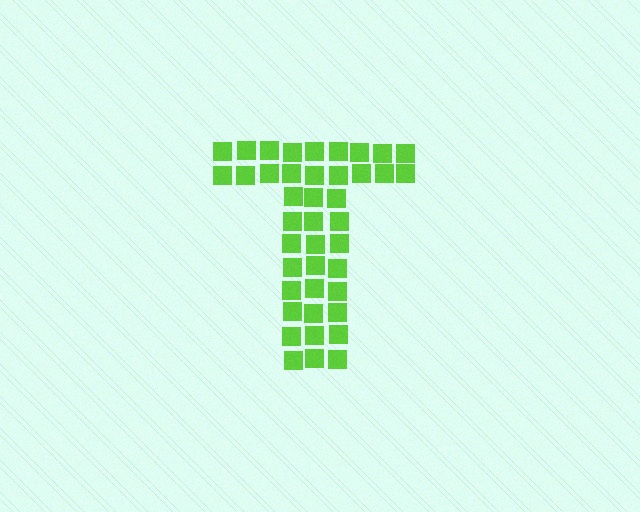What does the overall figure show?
The overall figure shows the letter T.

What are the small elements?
The small elements are squares.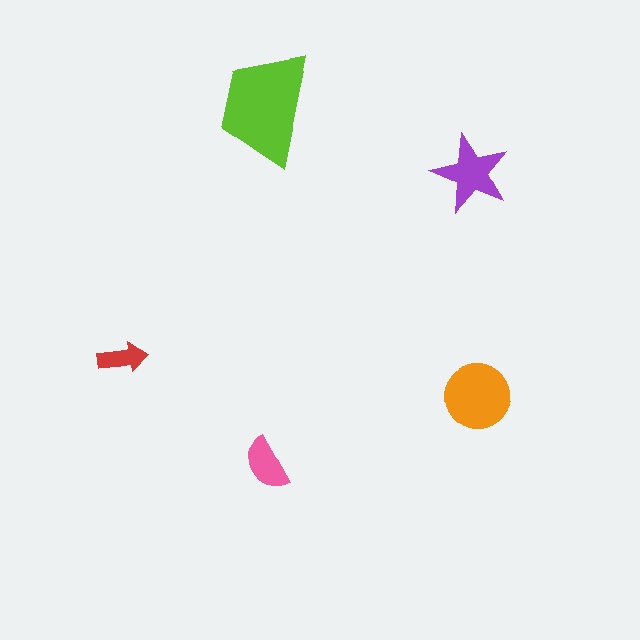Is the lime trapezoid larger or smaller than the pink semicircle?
Larger.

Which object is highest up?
The lime trapezoid is topmost.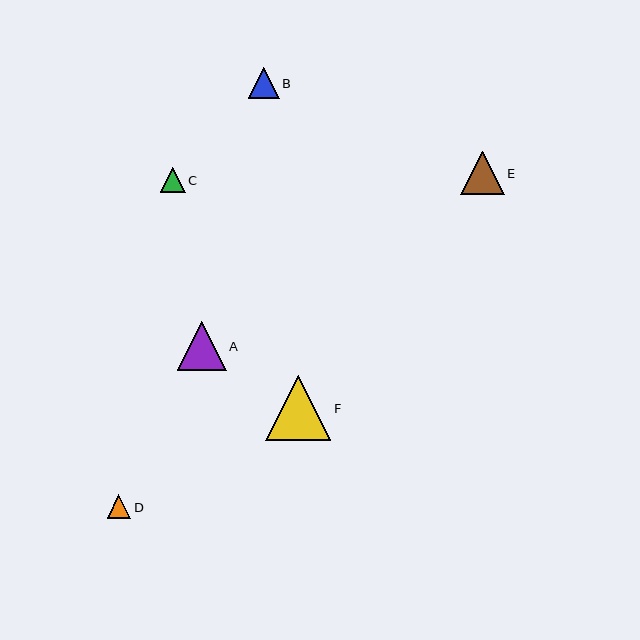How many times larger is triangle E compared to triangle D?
Triangle E is approximately 1.8 times the size of triangle D.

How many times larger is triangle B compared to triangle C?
Triangle B is approximately 1.2 times the size of triangle C.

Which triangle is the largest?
Triangle F is the largest with a size of approximately 65 pixels.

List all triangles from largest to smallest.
From largest to smallest: F, A, E, B, C, D.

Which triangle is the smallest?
Triangle D is the smallest with a size of approximately 24 pixels.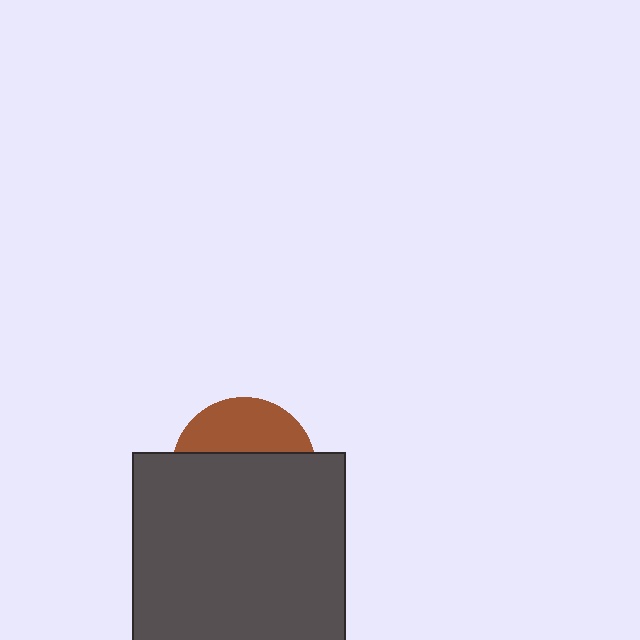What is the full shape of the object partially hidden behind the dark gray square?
The partially hidden object is a brown circle.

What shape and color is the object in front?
The object in front is a dark gray square.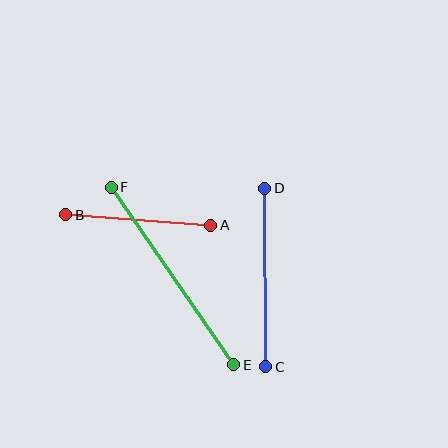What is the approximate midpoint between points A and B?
The midpoint is at approximately (138, 220) pixels.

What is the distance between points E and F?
The distance is approximately 216 pixels.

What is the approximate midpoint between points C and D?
The midpoint is at approximately (265, 277) pixels.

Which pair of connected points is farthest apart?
Points E and F are farthest apart.